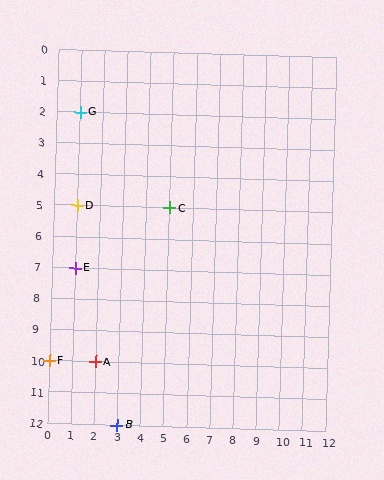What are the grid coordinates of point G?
Point G is at grid coordinates (1, 2).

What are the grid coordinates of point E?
Point E is at grid coordinates (1, 7).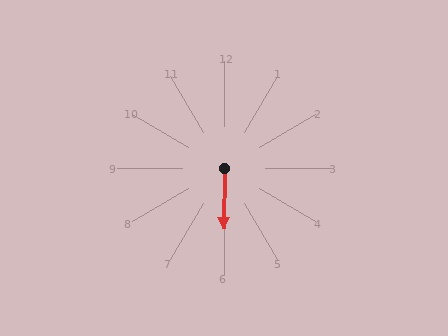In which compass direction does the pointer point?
South.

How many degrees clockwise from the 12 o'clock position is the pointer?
Approximately 180 degrees.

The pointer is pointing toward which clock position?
Roughly 6 o'clock.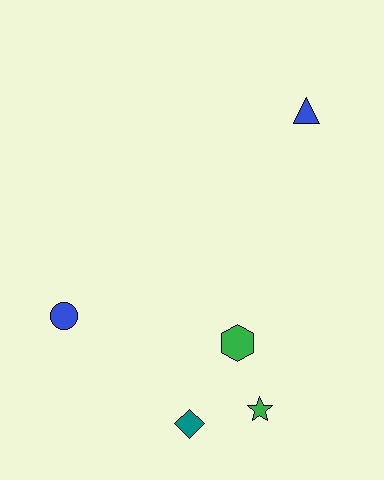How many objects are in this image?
There are 5 objects.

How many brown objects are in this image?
There are no brown objects.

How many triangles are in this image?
There is 1 triangle.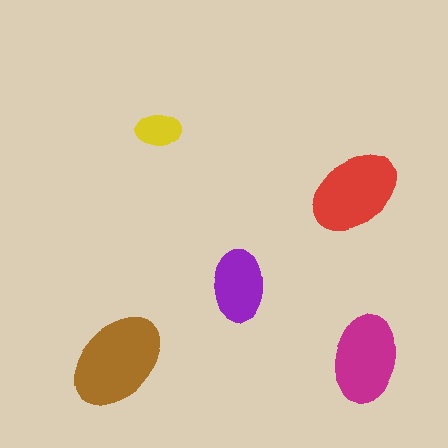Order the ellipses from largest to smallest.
the brown one, the red one, the magenta one, the purple one, the yellow one.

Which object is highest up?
The yellow ellipse is topmost.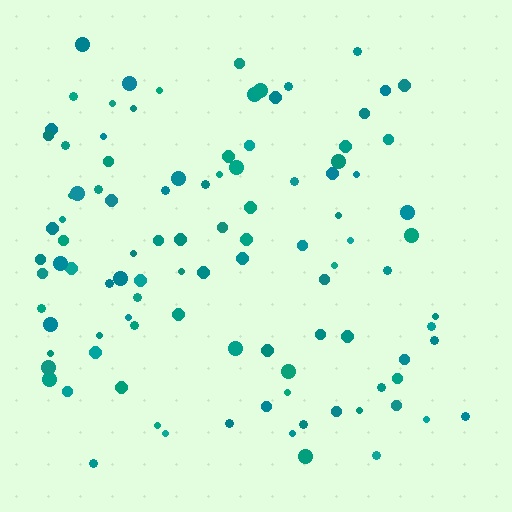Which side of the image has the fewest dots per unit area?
The right.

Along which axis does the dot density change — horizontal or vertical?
Horizontal.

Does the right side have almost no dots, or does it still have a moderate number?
Still a moderate number, just noticeably fewer than the left.